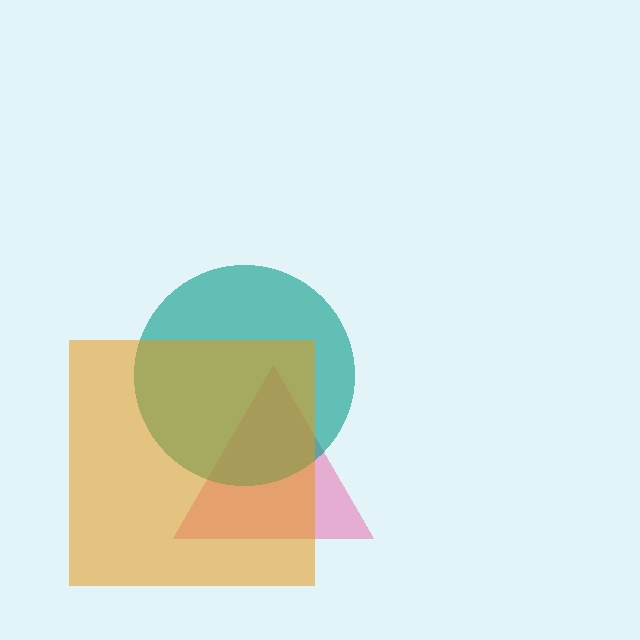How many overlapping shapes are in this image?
There are 3 overlapping shapes in the image.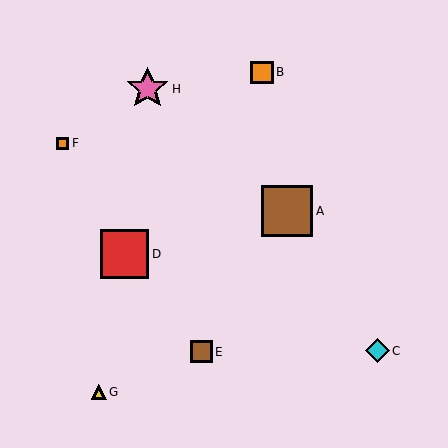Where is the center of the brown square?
The center of the brown square is at (287, 211).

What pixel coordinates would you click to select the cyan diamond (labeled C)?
Click at (378, 351) to select the cyan diamond C.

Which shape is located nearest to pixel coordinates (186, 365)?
The brown square (labeled E) at (201, 352) is nearest to that location.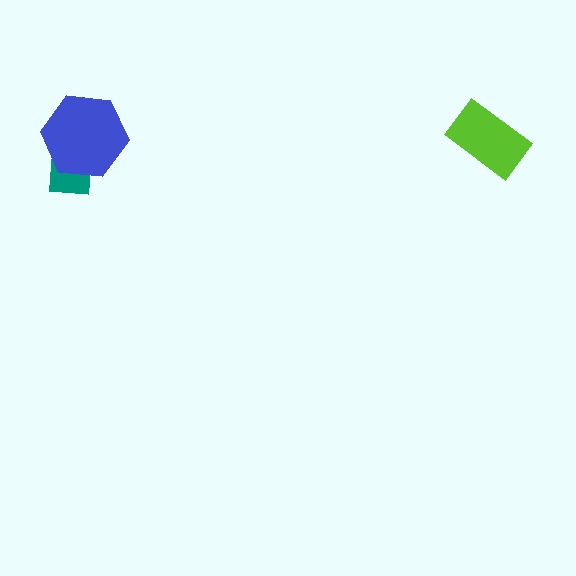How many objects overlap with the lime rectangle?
0 objects overlap with the lime rectangle.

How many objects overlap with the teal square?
1 object overlaps with the teal square.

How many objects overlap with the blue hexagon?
1 object overlaps with the blue hexagon.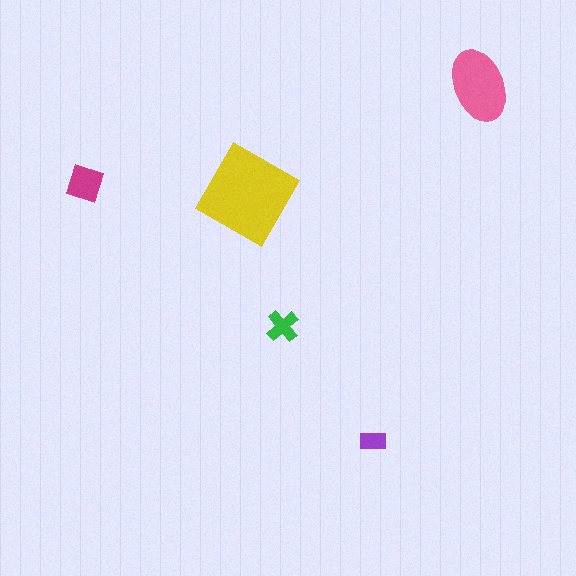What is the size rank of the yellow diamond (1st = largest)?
1st.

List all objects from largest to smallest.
The yellow diamond, the pink ellipse, the magenta square, the green cross, the purple rectangle.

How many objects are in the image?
There are 5 objects in the image.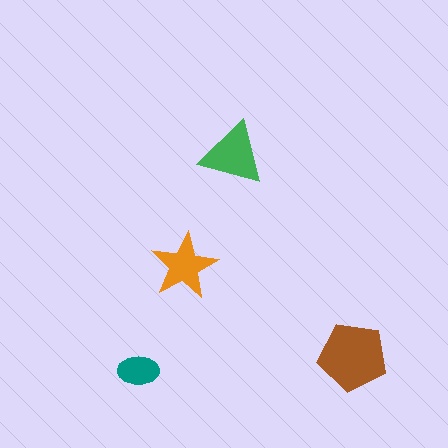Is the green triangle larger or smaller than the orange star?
Larger.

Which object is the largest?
The brown pentagon.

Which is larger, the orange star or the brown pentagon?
The brown pentagon.